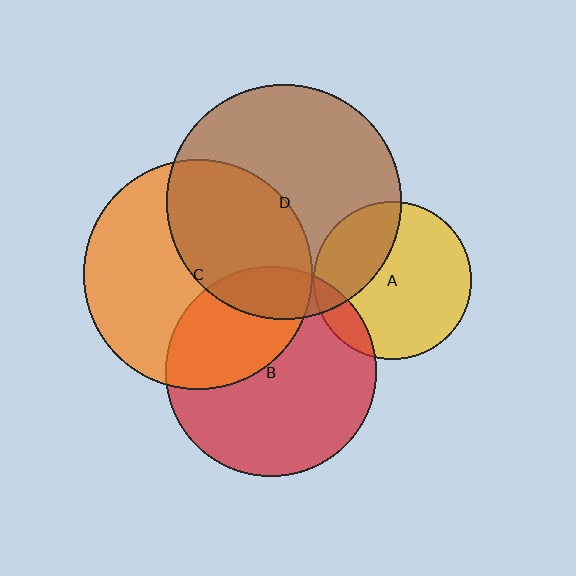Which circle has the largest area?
Circle D (brown).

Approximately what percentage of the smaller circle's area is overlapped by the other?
Approximately 10%.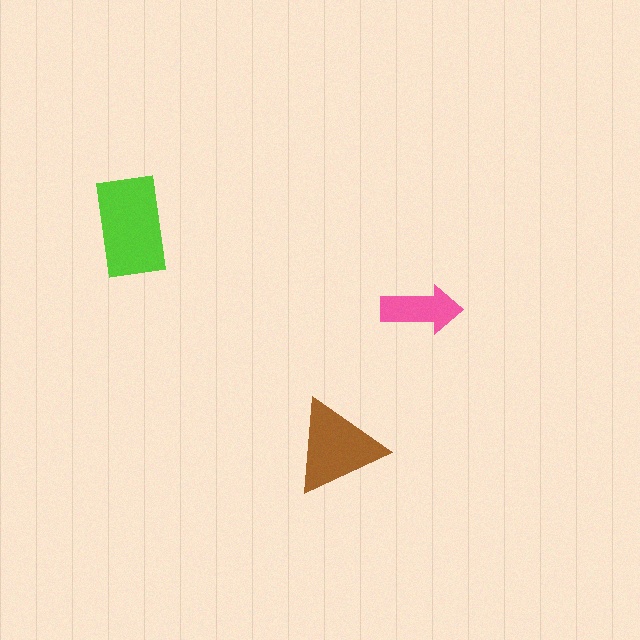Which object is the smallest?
The pink arrow.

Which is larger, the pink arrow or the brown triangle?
The brown triangle.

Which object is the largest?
The lime rectangle.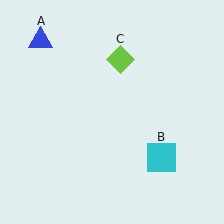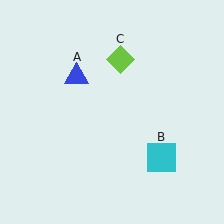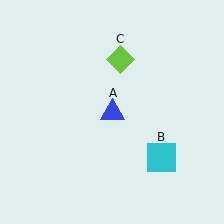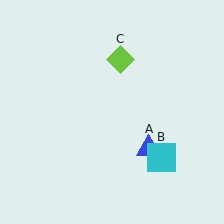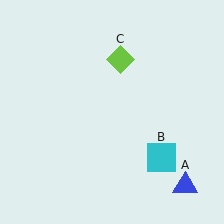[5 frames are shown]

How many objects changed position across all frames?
1 object changed position: blue triangle (object A).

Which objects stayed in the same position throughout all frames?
Cyan square (object B) and lime diamond (object C) remained stationary.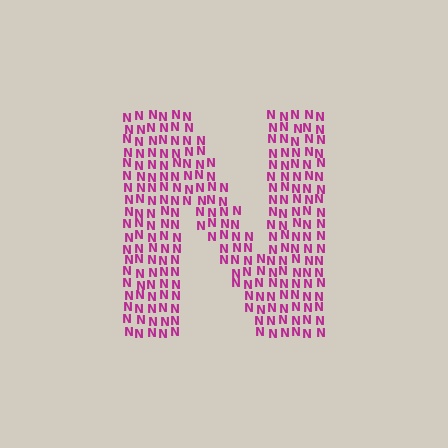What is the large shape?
The large shape is the letter N.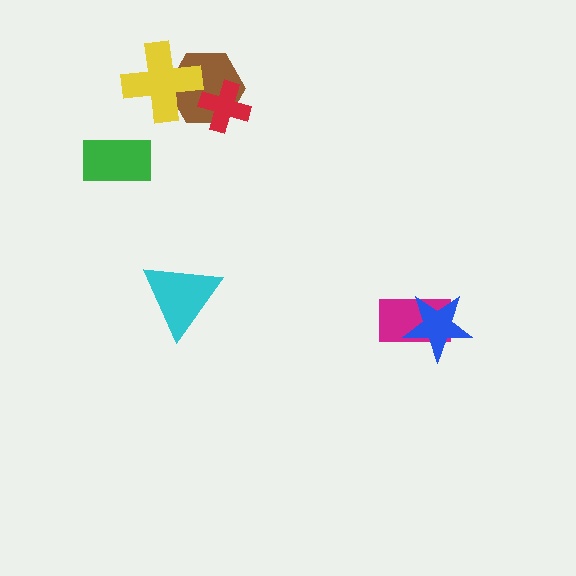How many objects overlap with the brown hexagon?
2 objects overlap with the brown hexagon.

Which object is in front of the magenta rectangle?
The blue star is in front of the magenta rectangle.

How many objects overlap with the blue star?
1 object overlaps with the blue star.